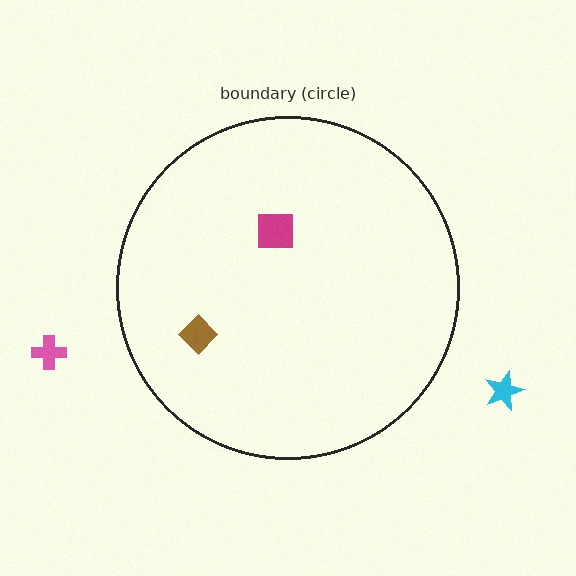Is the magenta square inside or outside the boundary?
Inside.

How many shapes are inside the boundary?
2 inside, 2 outside.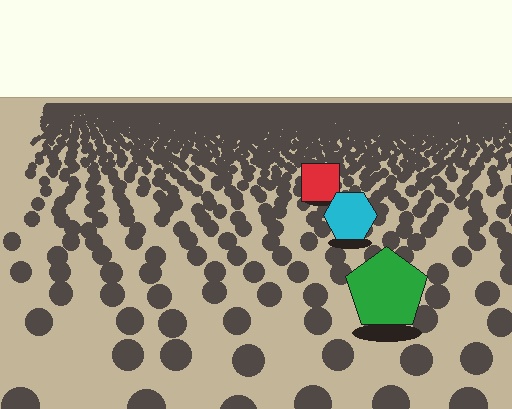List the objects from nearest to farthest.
From nearest to farthest: the green pentagon, the cyan hexagon, the red square.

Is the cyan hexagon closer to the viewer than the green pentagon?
No. The green pentagon is closer — you can tell from the texture gradient: the ground texture is coarser near it.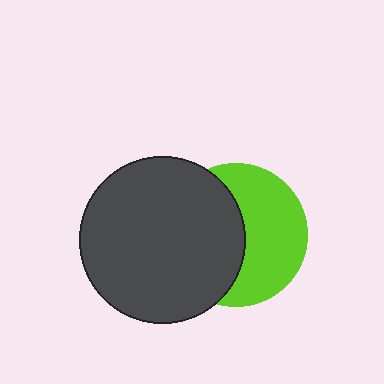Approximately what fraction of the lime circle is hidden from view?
Roughly 49% of the lime circle is hidden behind the dark gray circle.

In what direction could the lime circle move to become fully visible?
The lime circle could move right. That would shift it out from behind the dark gray circle entirely.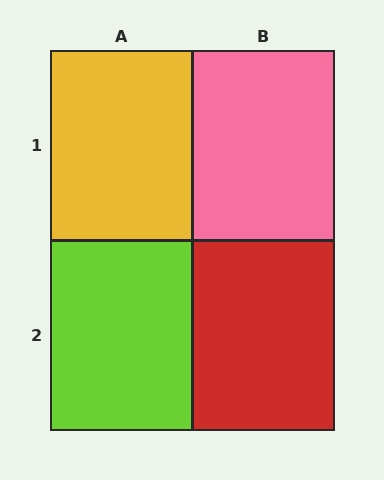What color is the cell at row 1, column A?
Yellow.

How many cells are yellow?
1 cell is yellow.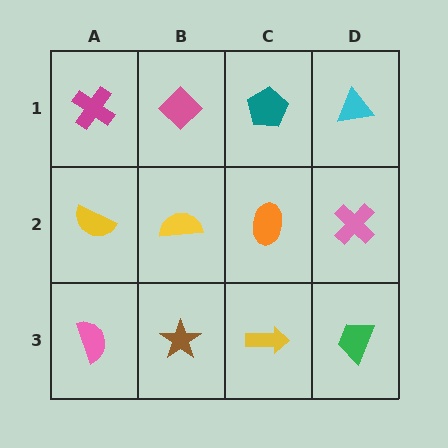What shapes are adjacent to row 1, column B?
A yellow semicircle (row 2, column B), a magenta cross (row 1, column A), a teal pentagon (row 1, column C).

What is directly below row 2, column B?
A brown star.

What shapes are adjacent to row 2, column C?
A teal pentagon (row 1, column C), a yellow arrow (row 3, column C), a yellow semicircle (row 2, column B), a pink cross (row 2, column D).